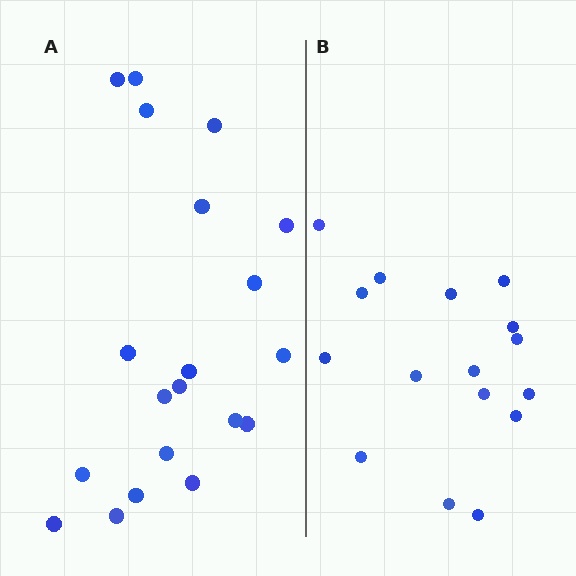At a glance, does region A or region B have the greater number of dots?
Region A (the left region) has more dots.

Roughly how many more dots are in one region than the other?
Region A has about 4 more dots than region B.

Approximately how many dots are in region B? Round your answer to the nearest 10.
About 20 dots. (The exact count is 16, which rounds to 20.)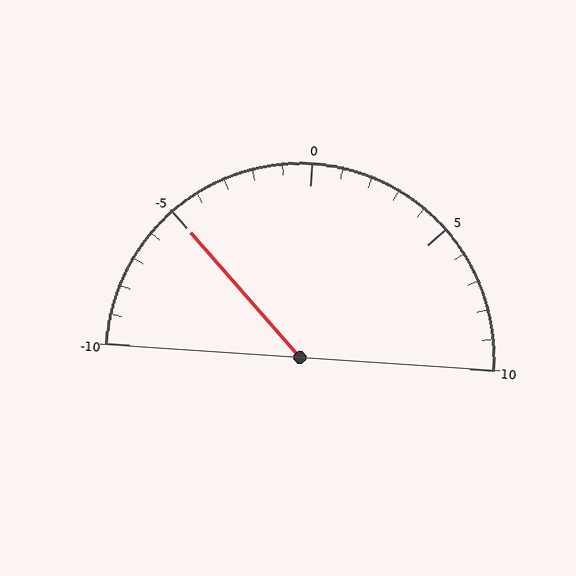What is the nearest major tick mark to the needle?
The nearest major tick mark is -5.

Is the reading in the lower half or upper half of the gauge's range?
The reading is in the lower half of the range (-10 to 10).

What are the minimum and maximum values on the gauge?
The gauge ranges from -10 to 10.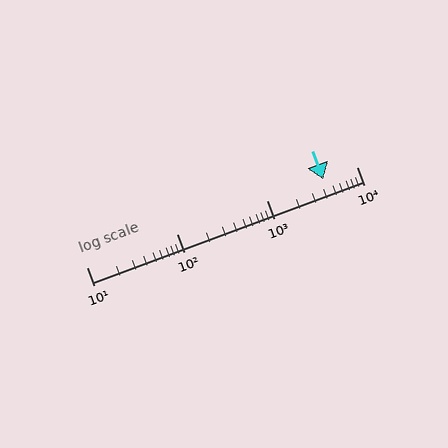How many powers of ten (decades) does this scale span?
The scale spans 3 decades, from 10 to 10000.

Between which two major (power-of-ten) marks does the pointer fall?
The pointer is between 1000 and 10000.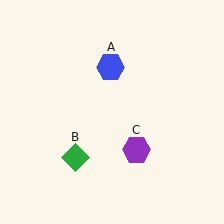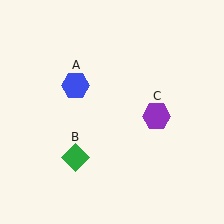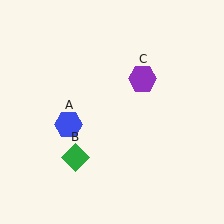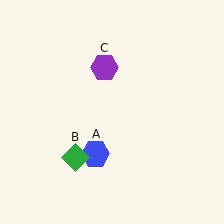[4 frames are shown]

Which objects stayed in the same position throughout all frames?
Green diamond (object B) remained stationary.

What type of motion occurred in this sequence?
The blue hexagon (object A), purple hexagon (object C) rotated counterclockwise around the center of the scene.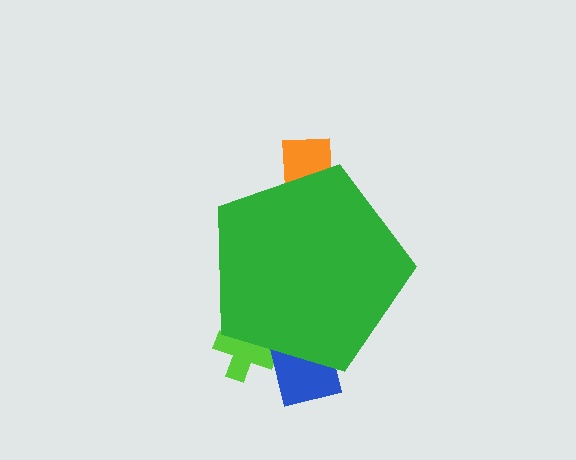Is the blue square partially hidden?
Yes, the blue square is partially hidden behind the green pentagon.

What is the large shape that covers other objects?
A green pentagon.